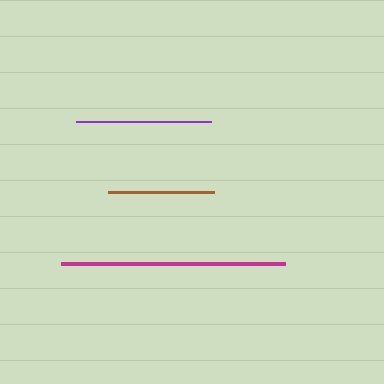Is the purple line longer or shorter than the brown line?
The purple line is longer than the brown line.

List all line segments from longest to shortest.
From longest to shortest: magenta, purple, brown.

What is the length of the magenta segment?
The magenta segment is approximately 224 pixels long.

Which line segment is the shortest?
The brown line is the shortest at approximately 106 pixels.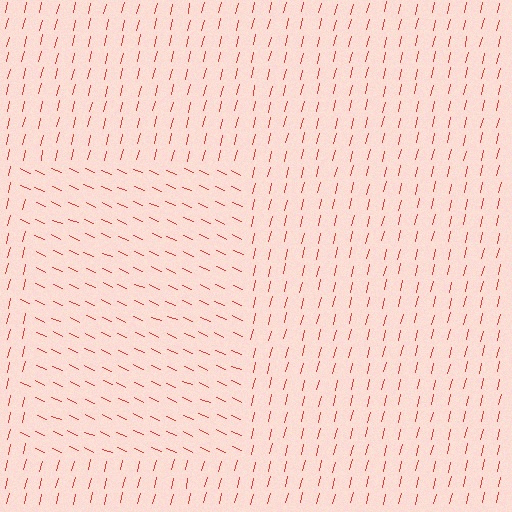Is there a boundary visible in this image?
Yes, there is a texture boundary formed by a change in line orientation.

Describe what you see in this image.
The image is filled with small red line segments. A rectangle region in the image has lines oriented differently from the surrounding lines, creating a visible texture boundary.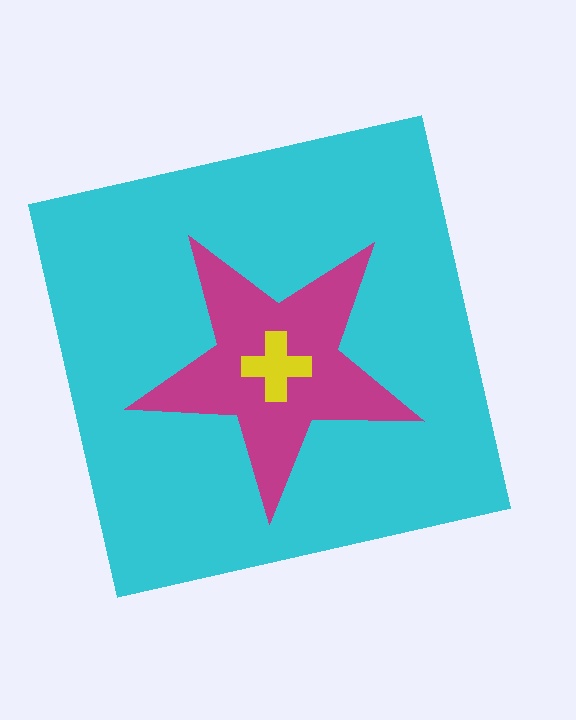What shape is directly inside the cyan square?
The magenta star.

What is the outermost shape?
The cyan square.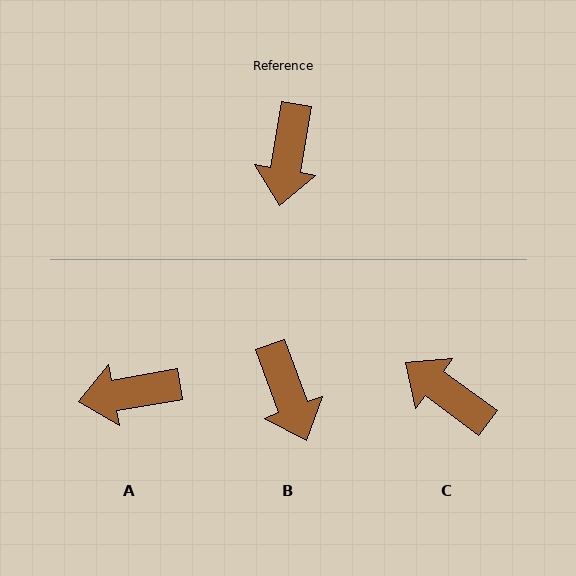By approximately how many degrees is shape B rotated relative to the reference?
Approximately 30 degrees counter-clockwise.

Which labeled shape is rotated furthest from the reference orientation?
C, about 117 degrees away.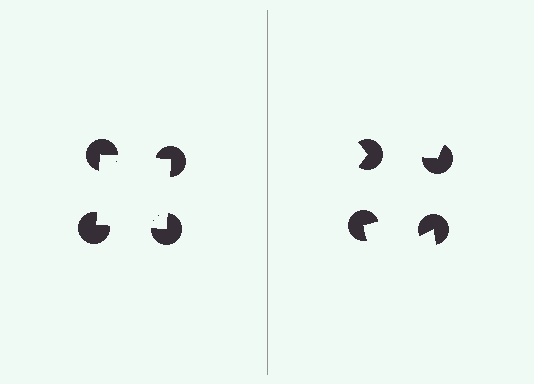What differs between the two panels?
The pac-man discs are positioned identically on both sides; only the wedge orientations differ. On the left they align to a square; on the right they are misaligned.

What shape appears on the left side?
An illusory square.